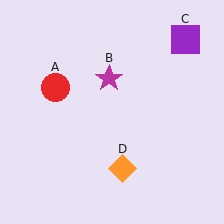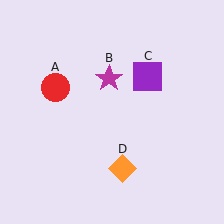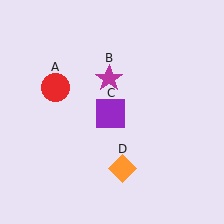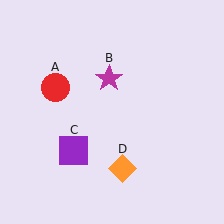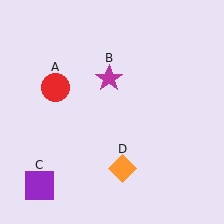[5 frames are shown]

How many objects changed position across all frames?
1 object changed position: purple square (object C).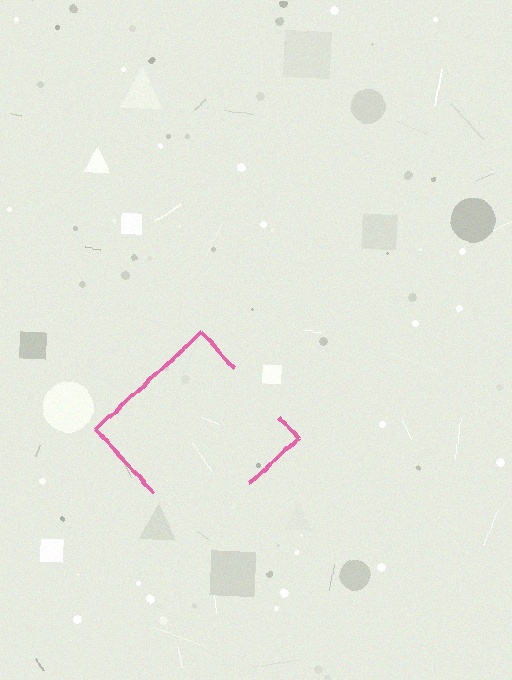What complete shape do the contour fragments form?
The contour fragments form a diamond.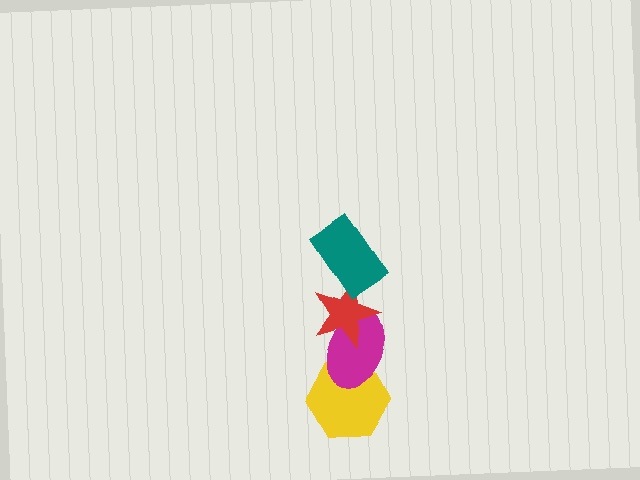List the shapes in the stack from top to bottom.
From top to bottom: the teal rectangle, the red star, the magenta ellipse, the yellow hexagon.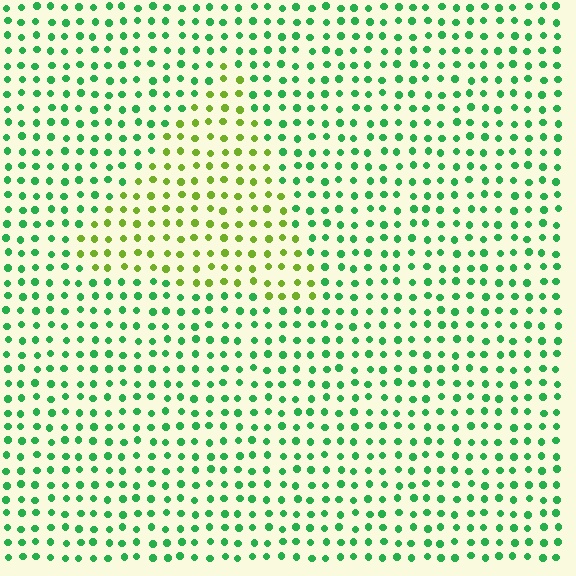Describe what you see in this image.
The image is filled with small green elements in a uniform arrangement. A triangle-shaped region is visible where the elements are tinted to a slightly different hue, forming a subtle color boundary.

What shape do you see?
I see a triangle.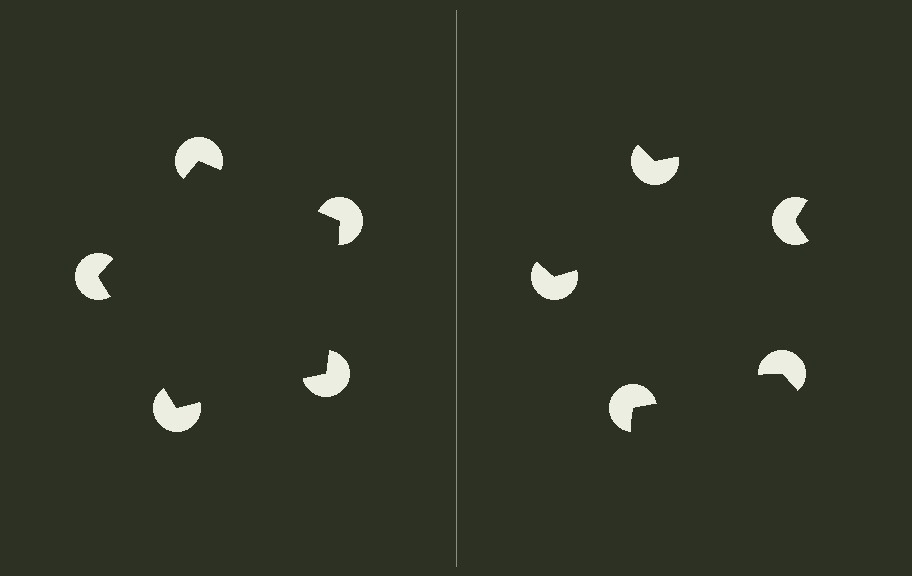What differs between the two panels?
The pac-man discs are positioned identically on both sides; only the wedge orientations differ. On the left they align to a pentagon; on the right they are misaligned.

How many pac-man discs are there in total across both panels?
10 — 5 on each side.